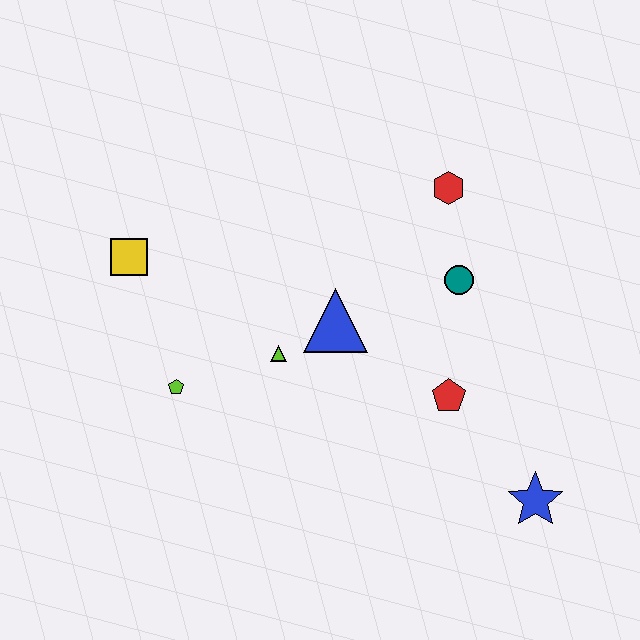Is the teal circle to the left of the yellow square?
No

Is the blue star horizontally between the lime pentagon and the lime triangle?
No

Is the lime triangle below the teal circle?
Yes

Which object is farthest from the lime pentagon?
The blue star is farthest from the lime pentagon.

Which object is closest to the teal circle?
The red hexagon is closest to the teal circle.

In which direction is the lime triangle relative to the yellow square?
The lime triangle is to the right of the yellow square.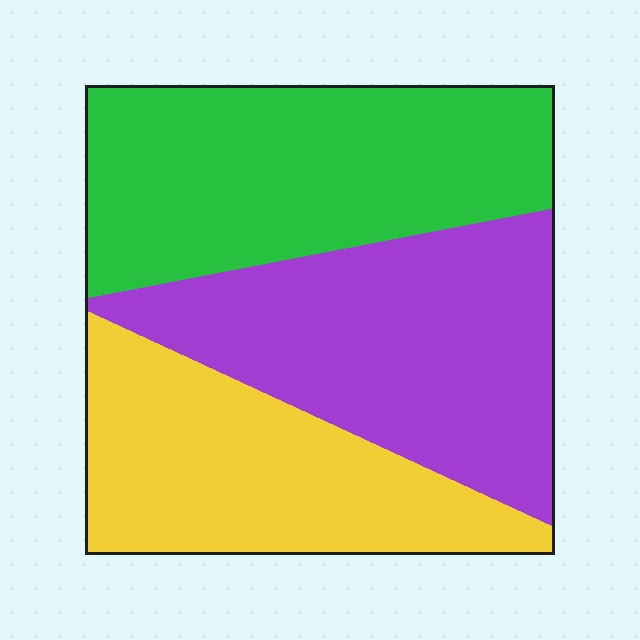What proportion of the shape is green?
Green takes up about three eighths (3/8) of the shape.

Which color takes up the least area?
Yellow, at roughly 30%.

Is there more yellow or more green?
Green.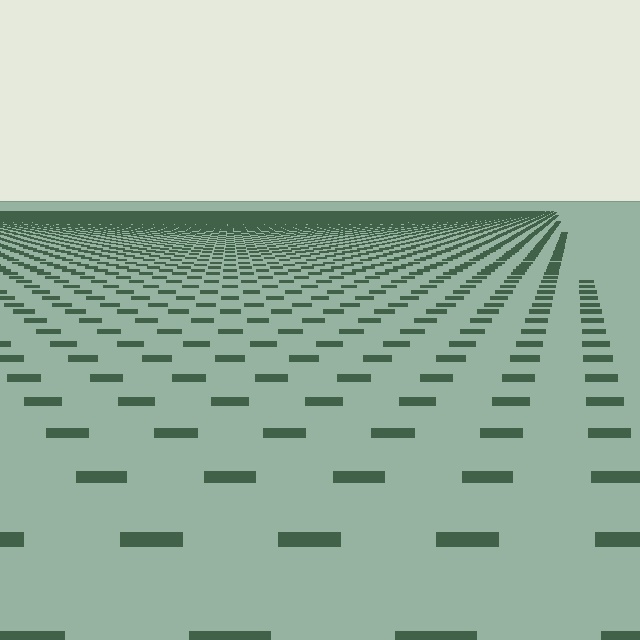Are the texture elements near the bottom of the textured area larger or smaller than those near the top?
Larger. Near the bottom, elements are closer to the viewer and appear at a bigger on-screen size.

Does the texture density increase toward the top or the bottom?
Density increases toward the top.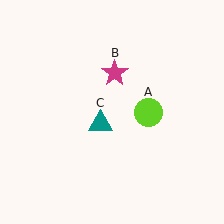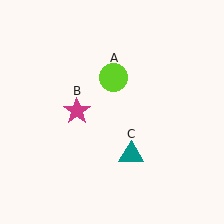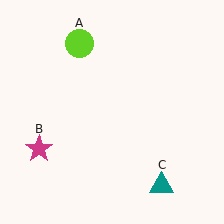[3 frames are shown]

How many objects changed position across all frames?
3 objects changed position: lime circle (object A), magenta star (object B), teal triangle (object C).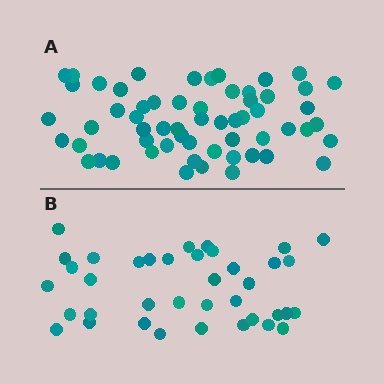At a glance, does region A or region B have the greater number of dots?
Region A (the top region) has more dots.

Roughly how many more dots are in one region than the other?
Region A has approximately 20 more dots than region B.